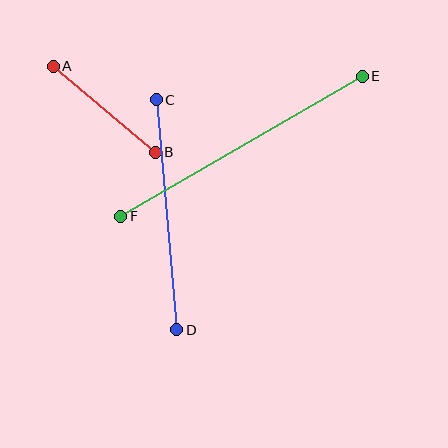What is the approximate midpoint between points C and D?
The midpoint is at approximately (166, 215) pixels.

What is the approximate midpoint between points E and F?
The midpoint is at approximately (242, 146) pixels.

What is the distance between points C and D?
The distance is approximately 231 pixels.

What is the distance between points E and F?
The distance is approximately 279 pixels.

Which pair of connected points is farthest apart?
Points E and F are farthest apart.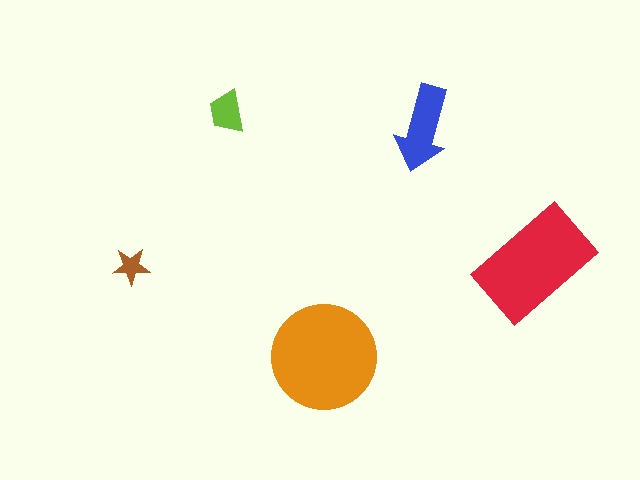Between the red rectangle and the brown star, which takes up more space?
The red rectangle.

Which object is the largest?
The orange circle.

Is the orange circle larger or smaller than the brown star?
Larger.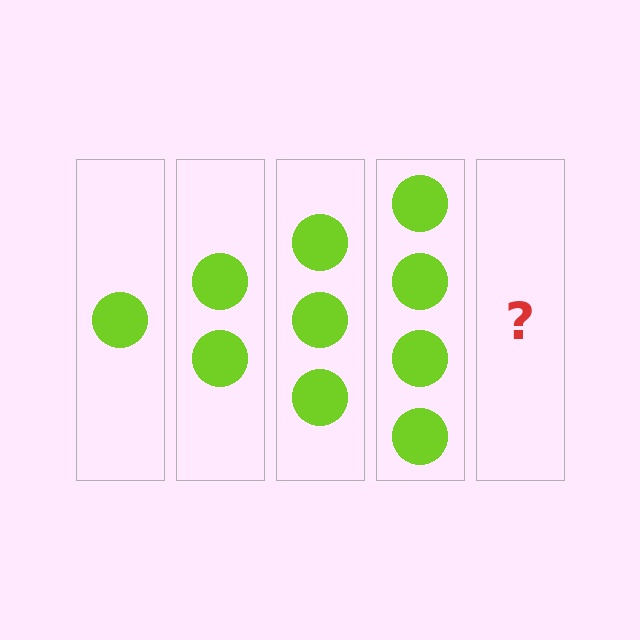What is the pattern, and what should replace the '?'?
The pattern is that each step adds one more circle. The '?' should be 5 circles.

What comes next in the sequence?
The next element should be 5 circles.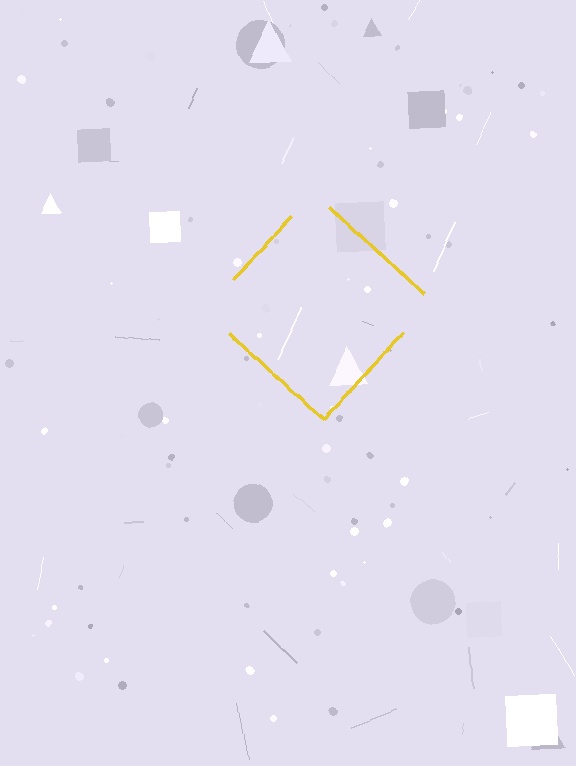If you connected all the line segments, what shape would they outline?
They would outline a diamond.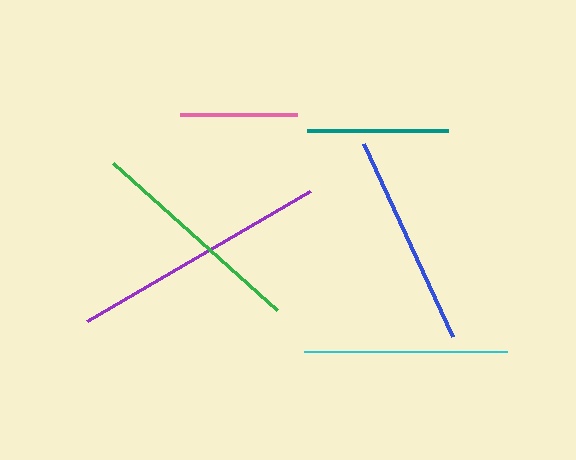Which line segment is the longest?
The purple line is the longest at approximately 258 pixels.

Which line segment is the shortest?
The pink line is the shortest at approximately 118 pixels.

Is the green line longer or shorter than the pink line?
The green line is longer than the pink line.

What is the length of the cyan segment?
The cyan segment is approximately 203 pixels long.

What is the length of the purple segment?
The purple segment is approximately 258 pixels long.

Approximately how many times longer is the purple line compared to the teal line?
The purple line is approximately 1.8 times the length of the teal line.